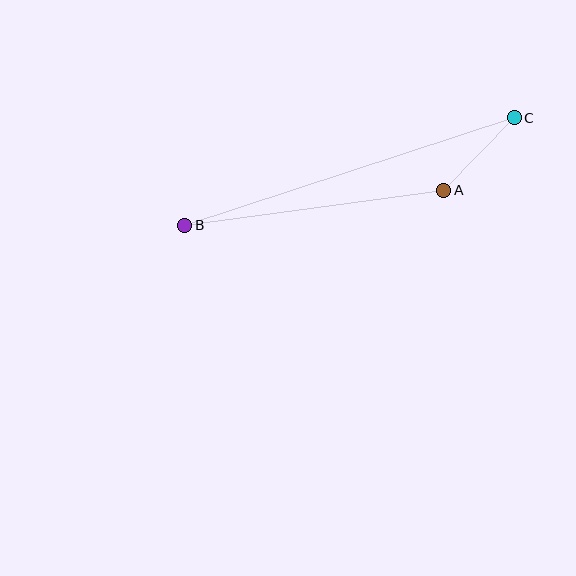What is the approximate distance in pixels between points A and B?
The distance between A and B is approximately 262 pixels.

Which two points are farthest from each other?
Points B and C are farthest from each other.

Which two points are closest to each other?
Points A and C are closest to each other.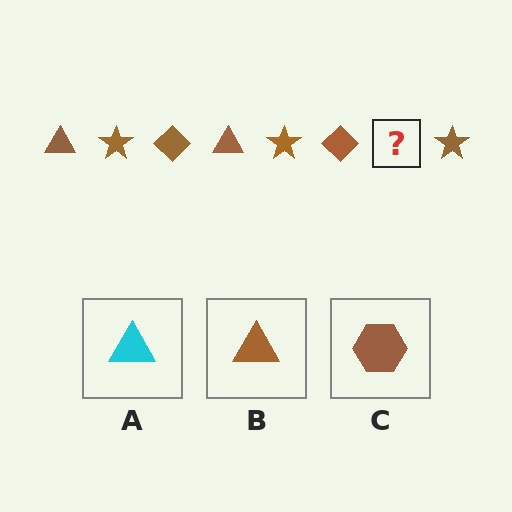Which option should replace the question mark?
Option B.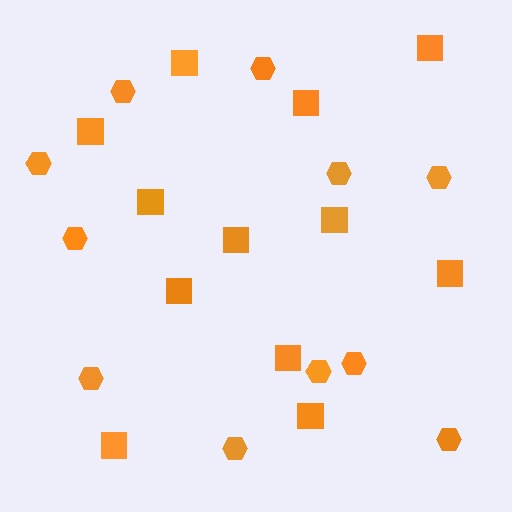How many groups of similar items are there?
There are 2 groups: one group of hexagons (11) and one group of squares (12).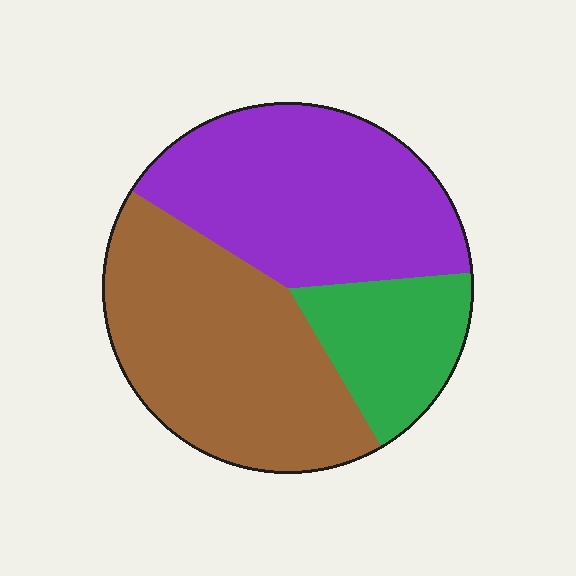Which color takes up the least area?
Green, at roughly 20%.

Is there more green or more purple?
Purple.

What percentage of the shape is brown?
Brown covers roughly 40% of the shape.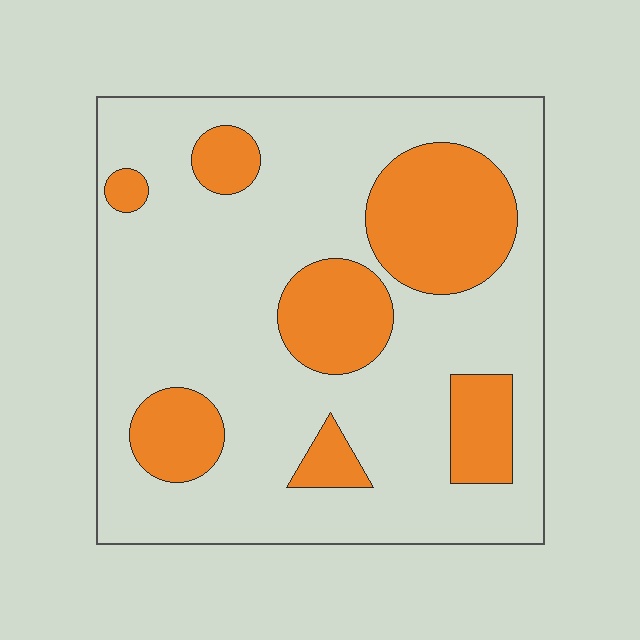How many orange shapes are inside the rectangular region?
7.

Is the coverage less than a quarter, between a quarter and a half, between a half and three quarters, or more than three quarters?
Between a quarter and a half.